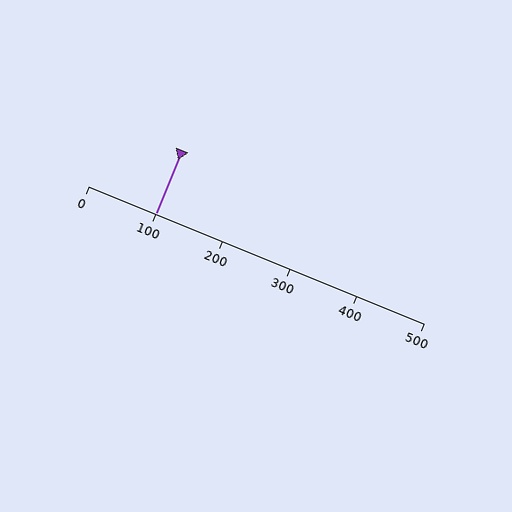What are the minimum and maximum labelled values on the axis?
The axis runs from 0 to 500.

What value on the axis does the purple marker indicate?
The marker indicates approximately 100.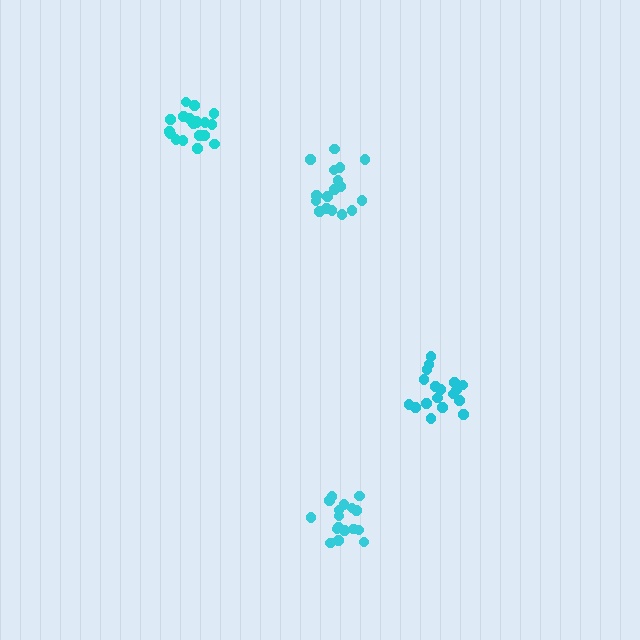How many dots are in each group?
Group 1: 19 dots, Group 2: 20 dots, Group 3: 17 dots, Group 4: 17 dots (73 total).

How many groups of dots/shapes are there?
There are 4 groups.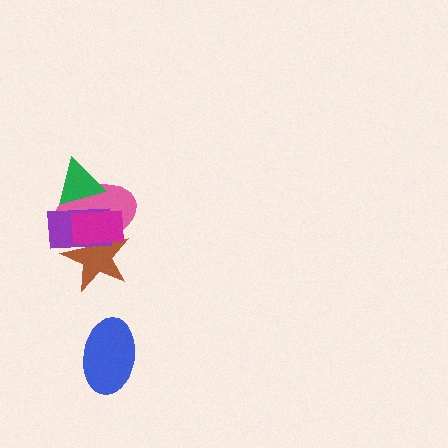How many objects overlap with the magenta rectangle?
4 objects overlap with the magenta rectangle.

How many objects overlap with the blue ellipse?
0 objects overlap with the blue ellipse.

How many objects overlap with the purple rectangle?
4 objects overlap with the purple rectangle.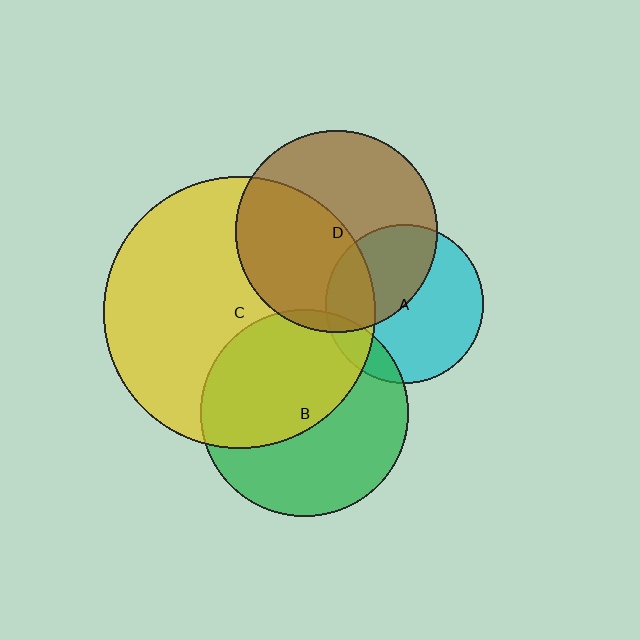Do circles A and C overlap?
Yes.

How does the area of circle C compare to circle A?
Approximately 3.0 times.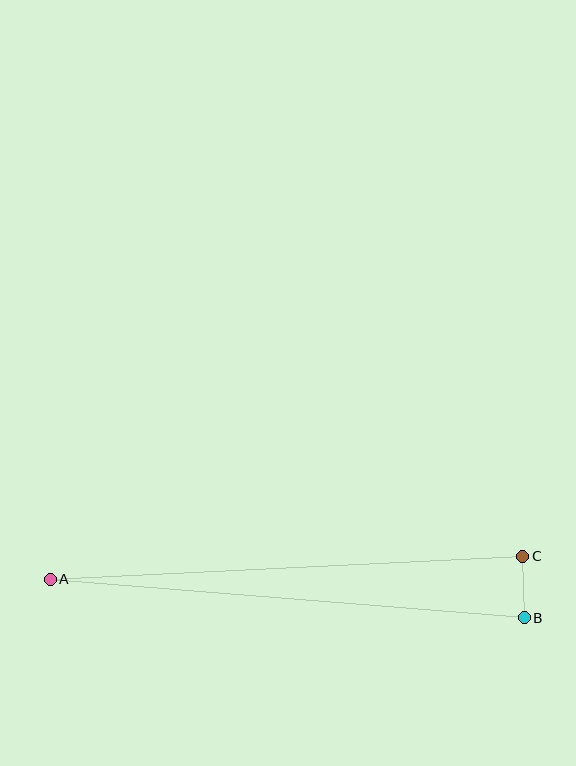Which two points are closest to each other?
Points B and C are closest to each other.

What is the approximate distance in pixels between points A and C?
The distance between A and C is approximately 473 pixels.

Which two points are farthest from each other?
Points A and B are farthest from each other.